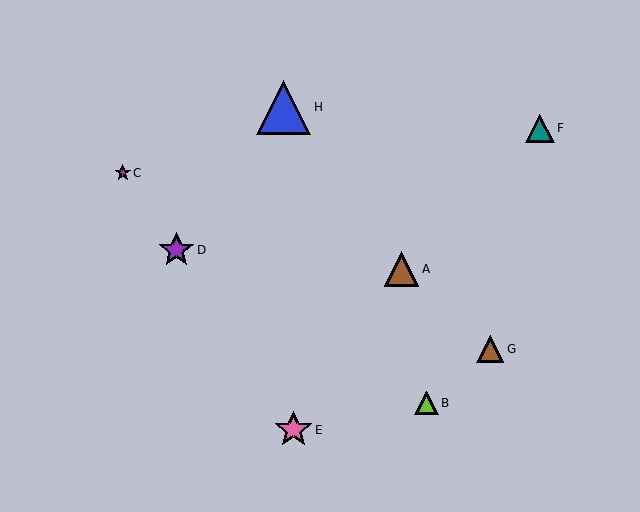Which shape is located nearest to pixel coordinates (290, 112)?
The blue triangle (labeled H) at (283, 107) is nearest to that location.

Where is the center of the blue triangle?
The center of the blue triangle is at (283, 107).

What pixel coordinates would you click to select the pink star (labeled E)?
Click at (294, 430) to select the pink star E.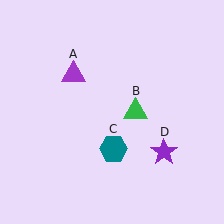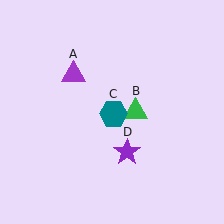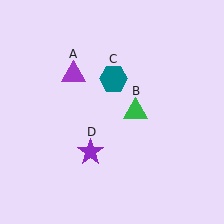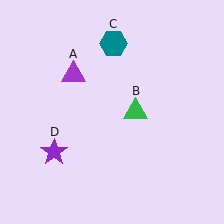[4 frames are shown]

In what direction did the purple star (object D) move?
The purple star (object D) moved left.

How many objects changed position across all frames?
2 objects changed position: teal hexagon (object C), purple star (object D).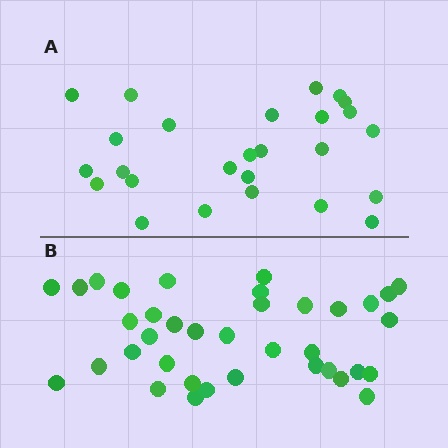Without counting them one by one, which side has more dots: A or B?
Region B (the bottom region) has more dots.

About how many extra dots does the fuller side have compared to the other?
Region B has roughly 12 or so more dots than region A.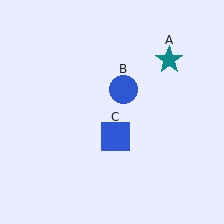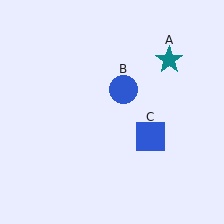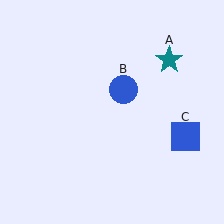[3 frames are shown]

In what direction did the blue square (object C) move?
The blue square (object C) moved right.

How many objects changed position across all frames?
1 object changed position: blue square (object C).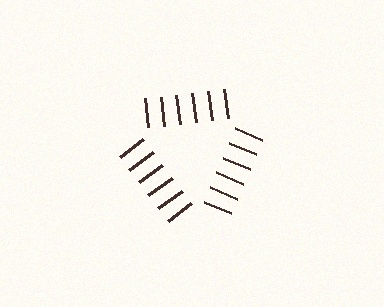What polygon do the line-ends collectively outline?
An illusory triangle — the line segments terminate on its edges but no continuous stroke is drawn.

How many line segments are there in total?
18 — 6 along each of the 3 edges.